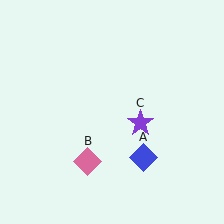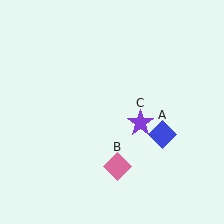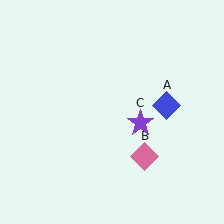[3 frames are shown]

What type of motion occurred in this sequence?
The blue diamond (object A), pink diamond (object B) rotated counterclockwise around the center of the scene.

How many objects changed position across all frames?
2 objects changed position: blue diamond (object A), pink diamond (object B).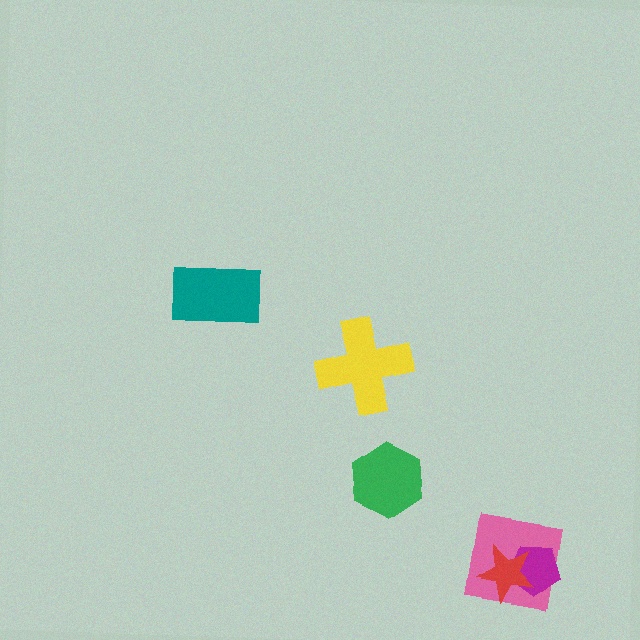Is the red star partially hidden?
No, no other shape covers it.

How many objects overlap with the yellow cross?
0 objects overlap with the yellow cross.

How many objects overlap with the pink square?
2 objects overlap with the pink square.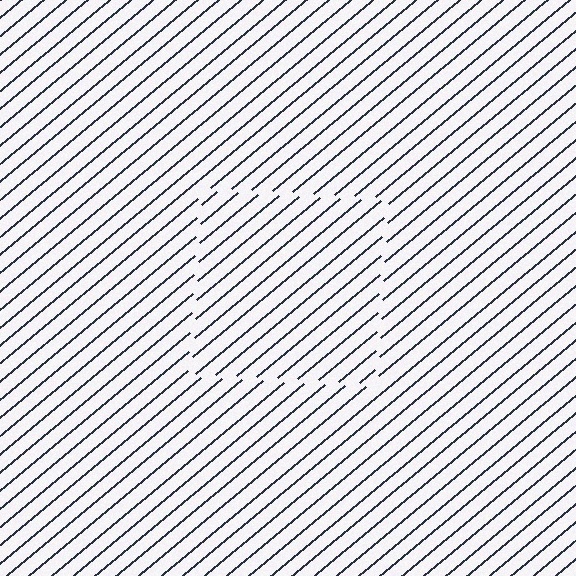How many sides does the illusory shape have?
4 sides — the line-ends trace a square.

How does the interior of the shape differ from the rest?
The interior of the shape contains the same grating, shifted by half a period — the contour is defined by the phase discontinuity where line-ends from the inner and outer gratings abut.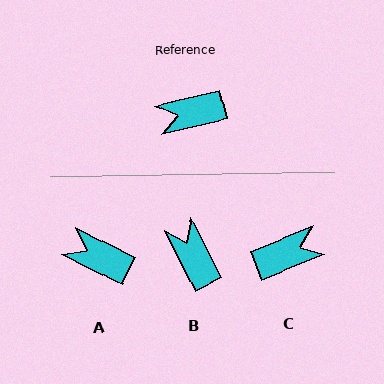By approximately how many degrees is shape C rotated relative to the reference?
Approximately 171 degrees clockwise.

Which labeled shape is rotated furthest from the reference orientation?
C, about 171 degrees away.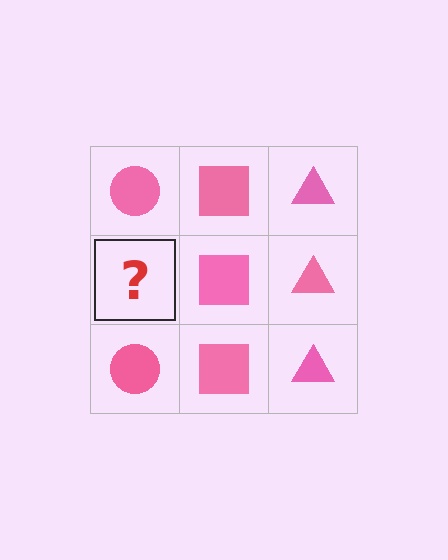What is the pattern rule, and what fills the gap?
The rule is that each column has a consistent shape. The gap should be filled with a pink circle.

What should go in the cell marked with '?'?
The missing cell should contain a pink circle.